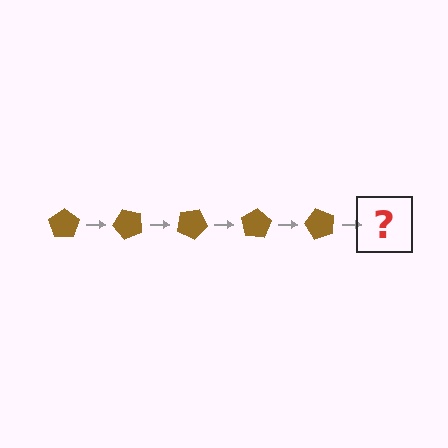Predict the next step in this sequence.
The next step is a brown pentagon rotated 250 degrees.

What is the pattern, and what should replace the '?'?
The pattern is that the pentagon rotates 50 degrees each step. The '?' should be a brown pentagon rotated 250 degrees.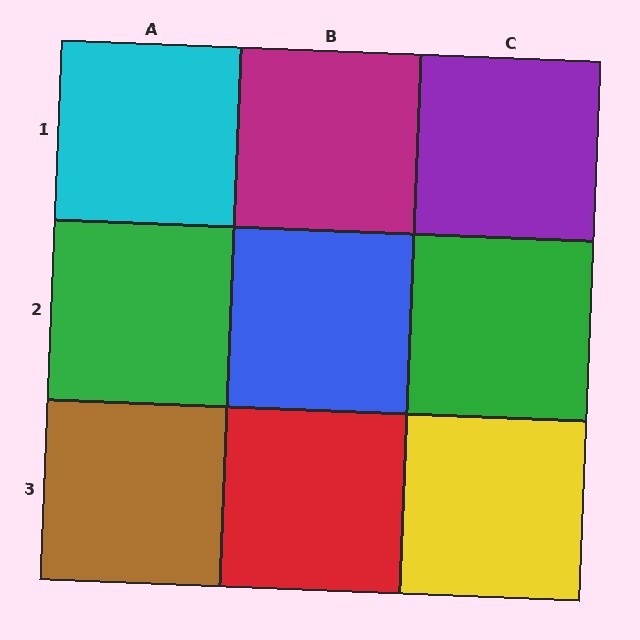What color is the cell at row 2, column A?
Green.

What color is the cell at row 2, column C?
Green.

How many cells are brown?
1 cell is brown.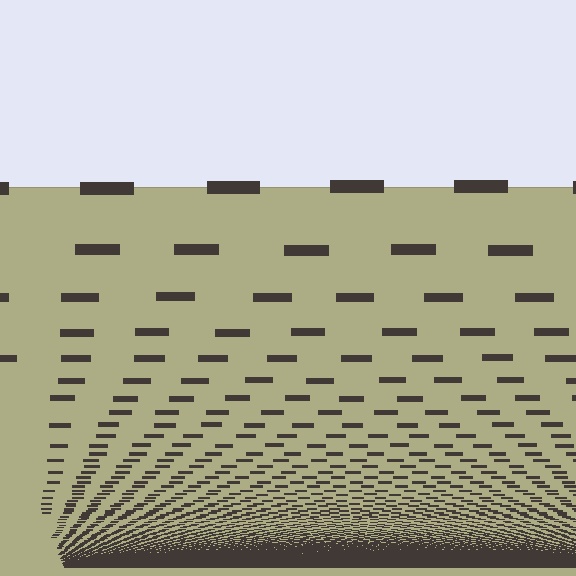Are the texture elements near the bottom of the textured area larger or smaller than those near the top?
Smaller. The gradient is inverted — elements near the bottom are smaller and denser.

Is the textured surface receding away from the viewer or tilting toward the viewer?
The surface appears to tilt toward the viewer. Texture elements get larger and sparser toward the top.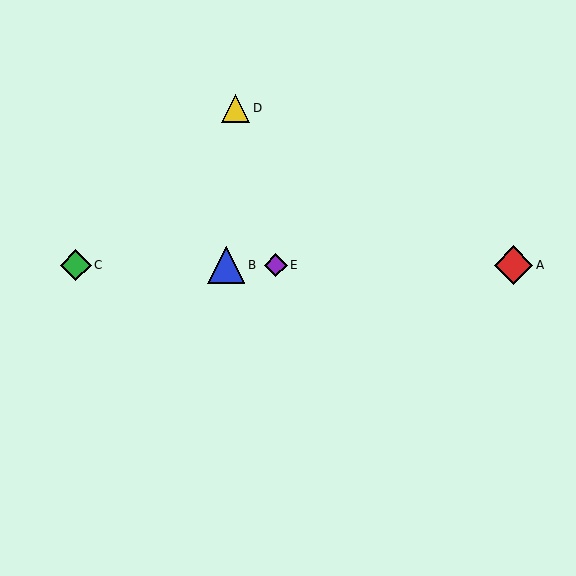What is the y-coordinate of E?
Object E is at y≈265.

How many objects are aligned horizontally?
4 objects (A, B, C, E) are aligned horizontally.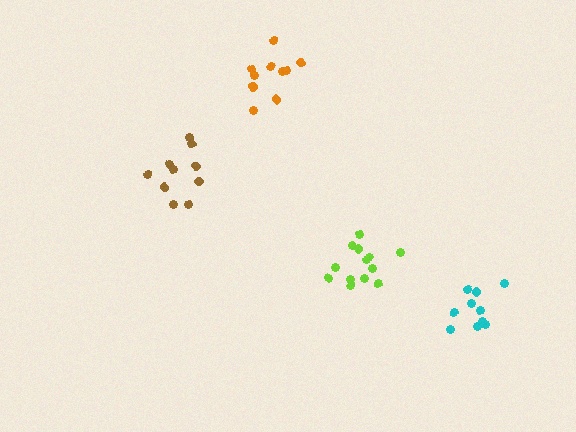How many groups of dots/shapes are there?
There are 4 groups.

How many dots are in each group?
Group 1: 13 dots, Group 2: 10 dots, Group 3: 10 dots, Group 4: 10 dots (43 total).